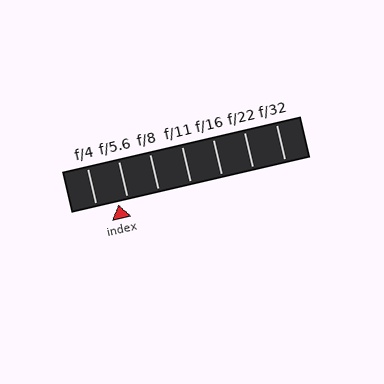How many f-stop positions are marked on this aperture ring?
There are 7 f-stop positions marked.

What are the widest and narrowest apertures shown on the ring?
The widest aperture shown is f/4 and the narrowest is f/32.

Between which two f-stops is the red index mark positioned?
The index mark is between f/4 and f/5.6.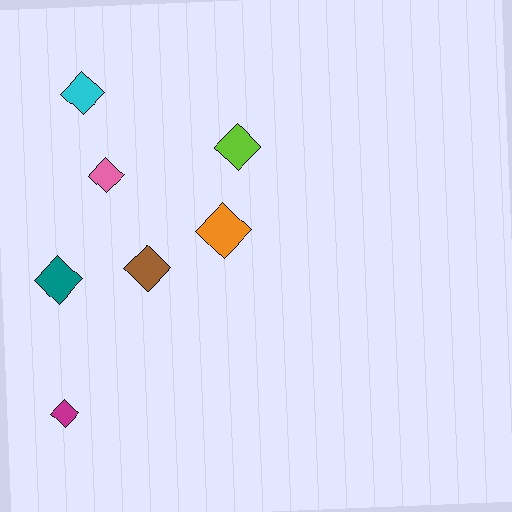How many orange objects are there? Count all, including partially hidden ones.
There is 1 orange object.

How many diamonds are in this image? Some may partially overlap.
There are 7 diamonds.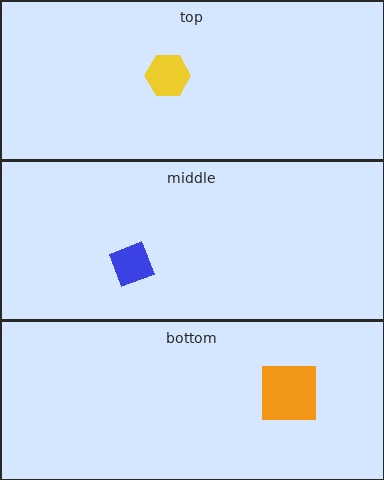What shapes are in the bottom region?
The orange square.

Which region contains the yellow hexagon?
The top region.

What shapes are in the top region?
The yellow hexagon.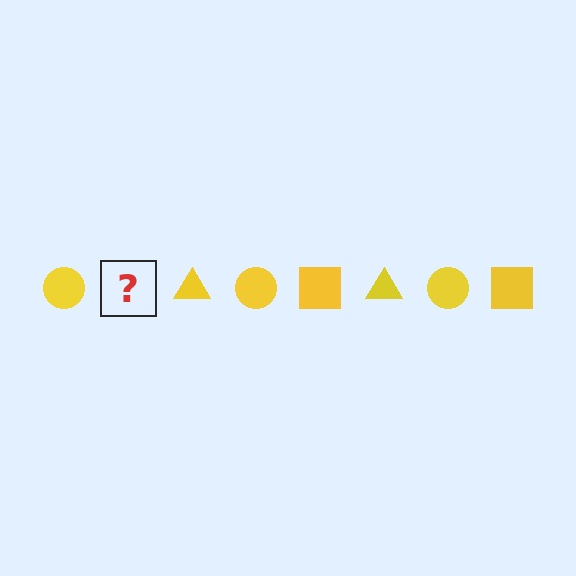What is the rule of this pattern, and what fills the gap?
The rule is that the pattern cycles through circle, square, triangle shapes in yellow. The gap should be filled with a yellow square.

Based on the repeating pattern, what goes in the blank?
The blank should be a yellow square.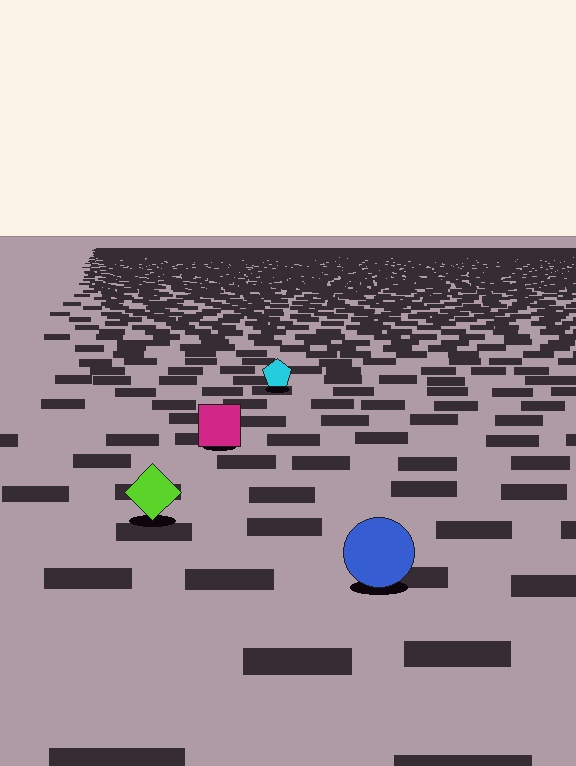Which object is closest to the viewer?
The blue circle is closest. The texture marks near it are larger and more spread out.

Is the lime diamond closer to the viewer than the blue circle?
No. The blue circle is closer — you can tell from the texture gradient: the ground texture is coarser near it.